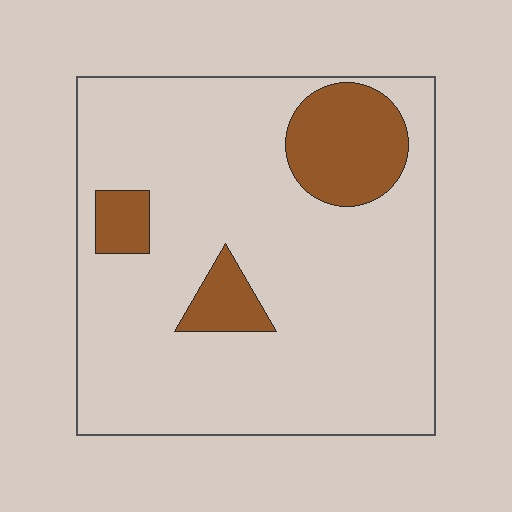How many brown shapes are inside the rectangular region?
3.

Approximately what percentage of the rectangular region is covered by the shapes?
Approximately 15%.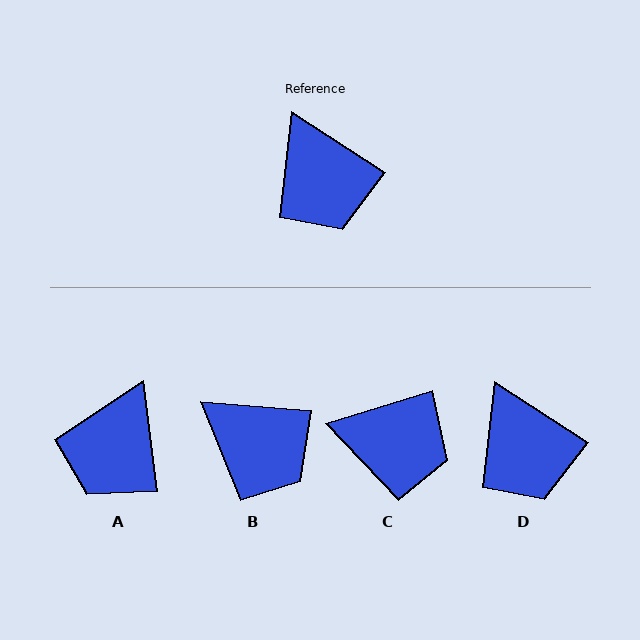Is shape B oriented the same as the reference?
No, it is off by about 28 degrees.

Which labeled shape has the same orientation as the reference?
D.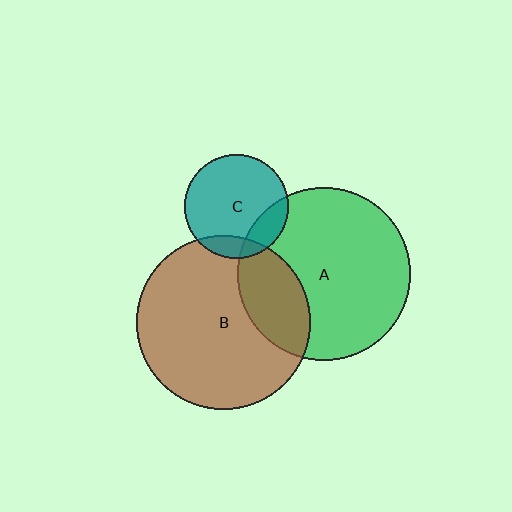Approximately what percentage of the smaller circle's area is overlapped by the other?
Approximately 20%.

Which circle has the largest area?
Circle B (brown).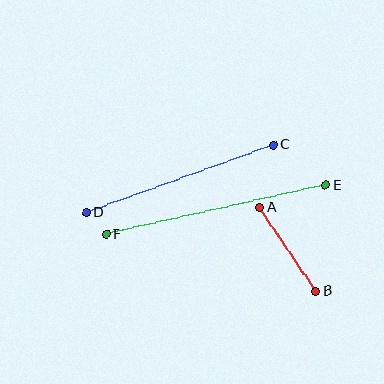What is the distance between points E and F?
The distance is approximately 225 pixels.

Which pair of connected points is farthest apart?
Points E and F are farthest apart.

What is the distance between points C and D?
The distance is approximately 199 pixels.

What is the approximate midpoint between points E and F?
The midpoint is at approximately (216, 210) pixels.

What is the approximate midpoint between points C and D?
The midpoint is at approximately (180, 179) pixels.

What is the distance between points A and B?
The distance is approximately 101 pixels.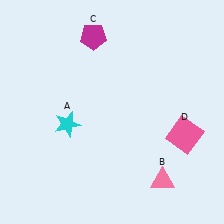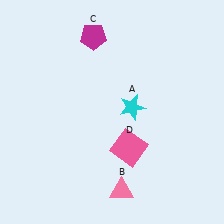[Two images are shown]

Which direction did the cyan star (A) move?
The cyan star (A) moved right.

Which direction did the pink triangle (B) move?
The pink triangle (B) moved left.